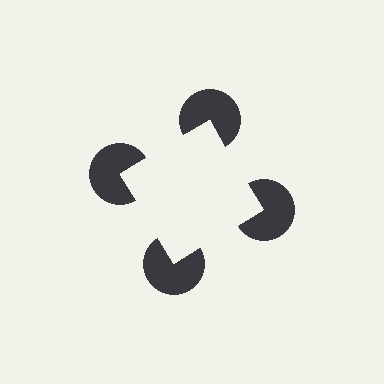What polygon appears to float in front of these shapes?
An illusory square — its edges are inferred from the aligned wedge cuts in the pac-man discs, not physically drawn.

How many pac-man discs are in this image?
There are 4 — one at each vertex of the illusory square.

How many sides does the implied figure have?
4 sides.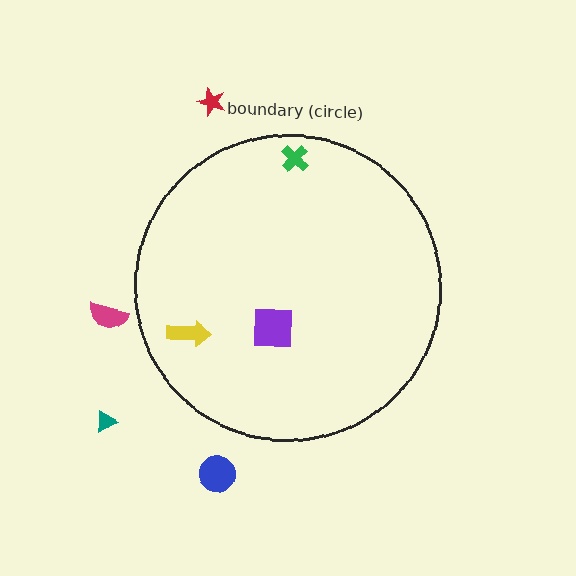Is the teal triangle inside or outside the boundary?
Outside.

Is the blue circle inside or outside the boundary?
Outside.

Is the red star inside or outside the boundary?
Outside.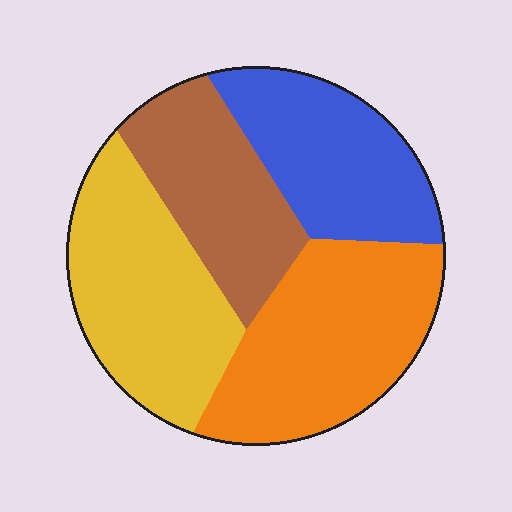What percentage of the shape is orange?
Orange takes up about one third (1/3) of the shape.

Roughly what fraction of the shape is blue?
Blue covers roughly 20% of the shape.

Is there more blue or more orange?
Orange.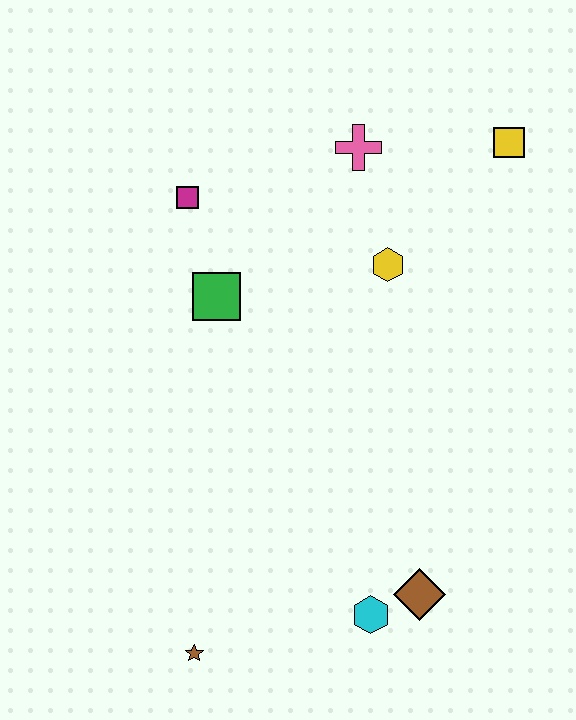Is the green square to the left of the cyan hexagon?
Yes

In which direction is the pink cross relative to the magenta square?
The pink cross is to the right of the magenta square.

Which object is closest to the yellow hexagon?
The pink cross is closest to the yellow hexagon.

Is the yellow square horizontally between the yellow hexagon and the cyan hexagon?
No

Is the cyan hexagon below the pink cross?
Yes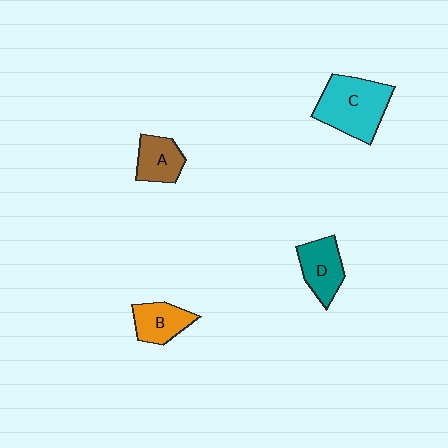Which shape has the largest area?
Shape C (cyan).